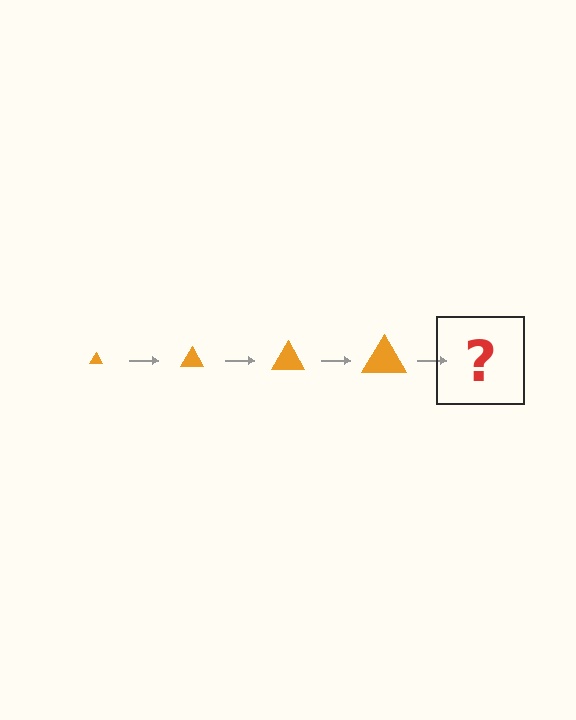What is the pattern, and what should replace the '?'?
The pattern is that the triangle gets progressively larger each step. The '?' should be an orange triangle, larger than the previous one.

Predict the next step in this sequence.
The next step is an orange triangle, larger than the previous one.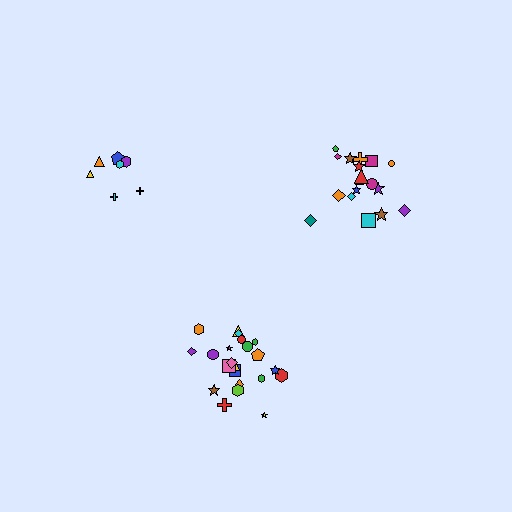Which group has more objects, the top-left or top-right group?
The top-right group.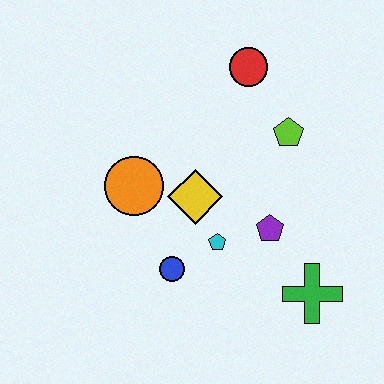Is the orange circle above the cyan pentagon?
Yes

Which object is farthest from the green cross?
The red circle is farthest from the green cross.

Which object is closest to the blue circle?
The cyan pentagon is closest to the blue circle.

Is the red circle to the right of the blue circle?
Yes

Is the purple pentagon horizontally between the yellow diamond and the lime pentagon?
Yes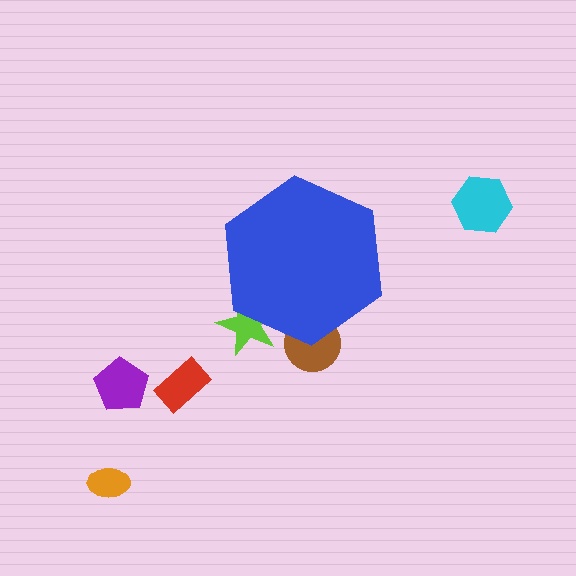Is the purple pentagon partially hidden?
No, the purple pentagon is fully visible.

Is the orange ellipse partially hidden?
No, the orange ellipse is fully visible.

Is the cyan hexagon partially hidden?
No, the cyan hexagon is fully visible.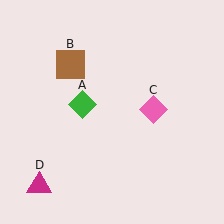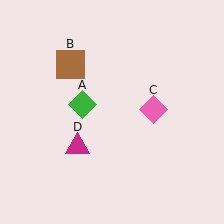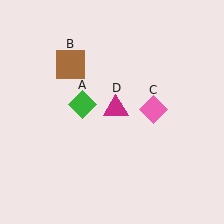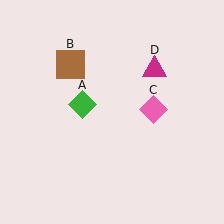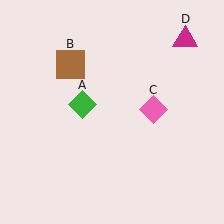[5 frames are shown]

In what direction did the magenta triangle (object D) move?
The magenta triangle (object D) moved up and to the right.